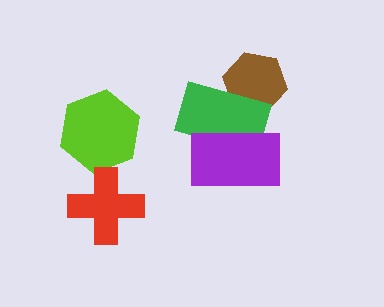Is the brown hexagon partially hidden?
Yes, it is partially covered by another shape.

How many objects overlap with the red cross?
0 objects overlap with the red cross.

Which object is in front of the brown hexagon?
The green rectangle is in front of the brown hexagon.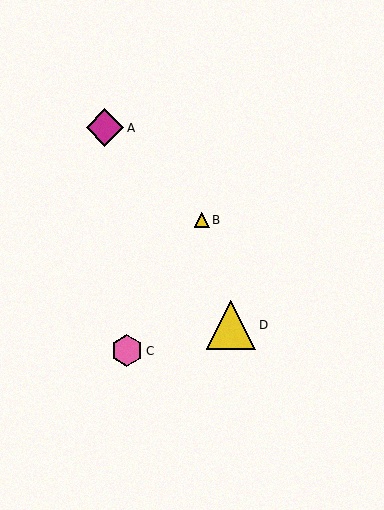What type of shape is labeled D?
Shape D is a yellow triangle.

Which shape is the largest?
The yellow triangle (labeled D) is the largest.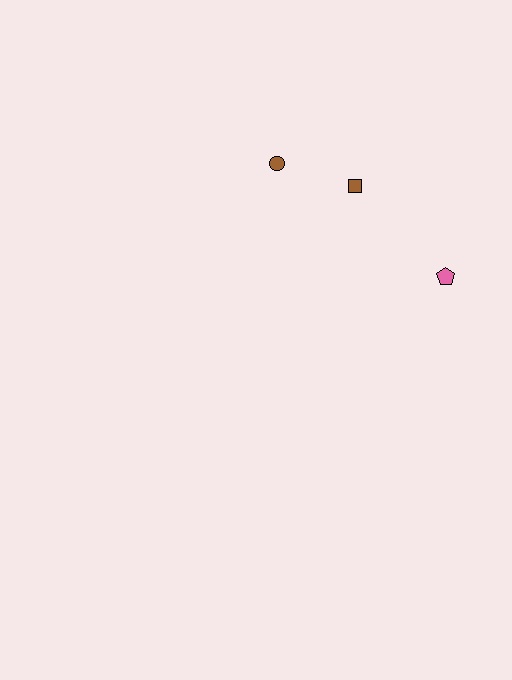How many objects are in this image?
There are 3 objects.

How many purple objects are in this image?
There are no purple objects.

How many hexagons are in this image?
There are no hexagons.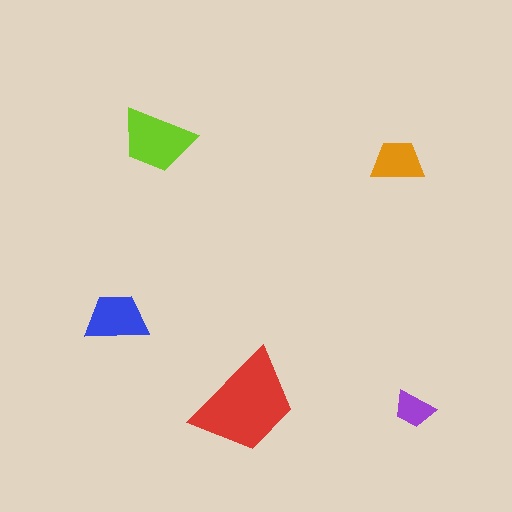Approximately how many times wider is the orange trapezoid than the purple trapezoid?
About 1.5 times wider.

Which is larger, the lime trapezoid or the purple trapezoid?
The lime one.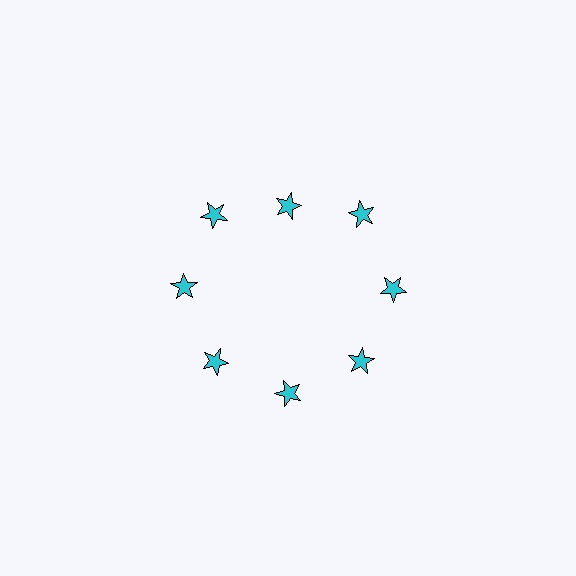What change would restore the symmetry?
The symmetry would be restored by moving it outward, back onto the ring so that all 8 stars sit at equal angles and equal distance from the center.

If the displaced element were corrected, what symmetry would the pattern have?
It would have 8-fold rotational symmetry — the pattern would map onto itself every 45 degrees.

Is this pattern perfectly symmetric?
No. The 8 cyan stars are arranged in a ring, but one element near the 12 o'clock position is pulled inward toward the center, breaking the 8-fold rotational symmetry.